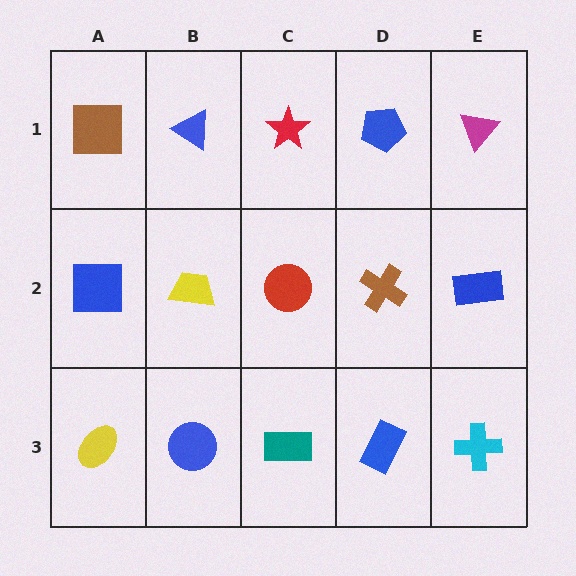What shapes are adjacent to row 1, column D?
A brown cross (row 2, column D), a red star (row 1, column C), a magenta triangle (row 1, column E).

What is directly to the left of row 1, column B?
A brown square.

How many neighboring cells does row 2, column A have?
3.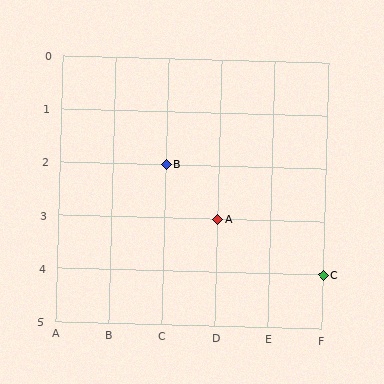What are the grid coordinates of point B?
Point B is at grid coordinates (C, 2).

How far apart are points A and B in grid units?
Points A and B are 1 column and 1 row apart (about 1.4 grid units diagonally).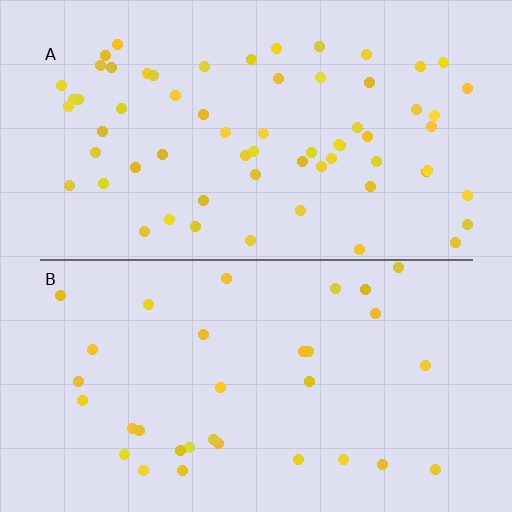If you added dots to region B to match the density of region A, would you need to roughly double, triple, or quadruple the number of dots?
Approximately double.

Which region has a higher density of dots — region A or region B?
A (the top).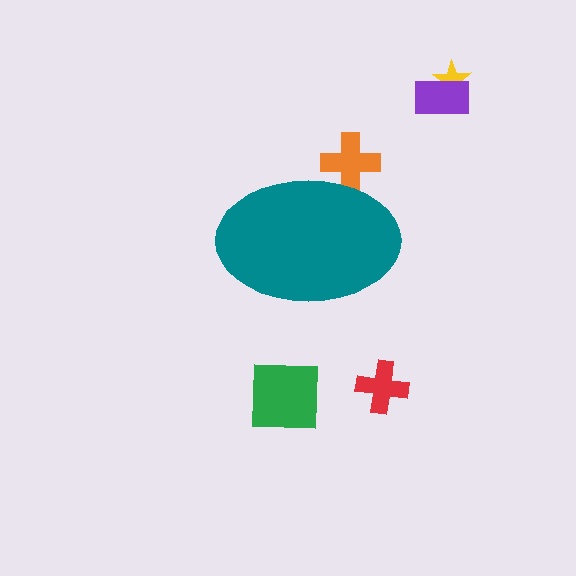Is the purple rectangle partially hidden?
No, the purple rectangle is fully visible.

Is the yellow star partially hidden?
No, the yellow star is fully visible.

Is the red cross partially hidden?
No, the red cross is fully visible.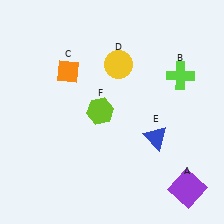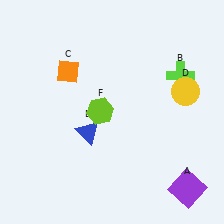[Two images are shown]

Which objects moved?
The objects that moved are: the yellow circle (D), the blue triangle (E).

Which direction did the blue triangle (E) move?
The blue triangle (E) moved left.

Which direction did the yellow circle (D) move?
The yellow circle (D) moved right.